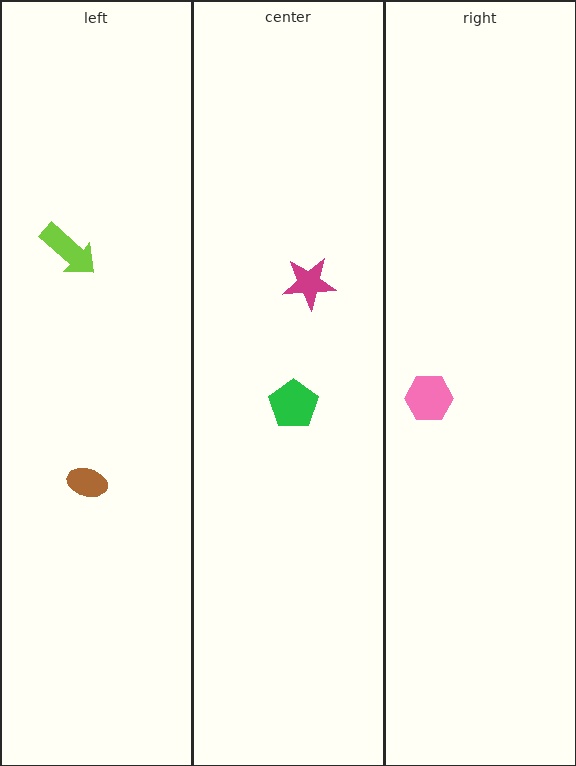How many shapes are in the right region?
1.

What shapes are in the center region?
The green pentagon, the magenta star.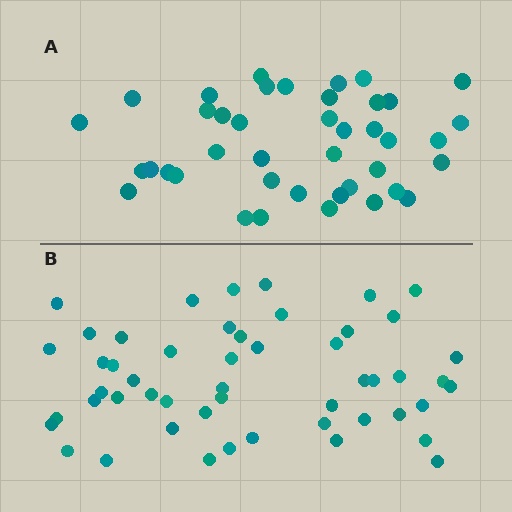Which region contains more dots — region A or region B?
Region B (the bottom region) has more dots.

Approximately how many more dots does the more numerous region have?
Region B has roughly 10 or so more dots than region A.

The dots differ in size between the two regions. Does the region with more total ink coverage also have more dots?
No. Region A has more total ink coverage because its dots are larger, but region B actually contains more individual dots. Total area can be misleading — the number of items is what matters here.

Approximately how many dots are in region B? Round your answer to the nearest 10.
About 50 dots. (The exact count is 51, which rounds to 50.)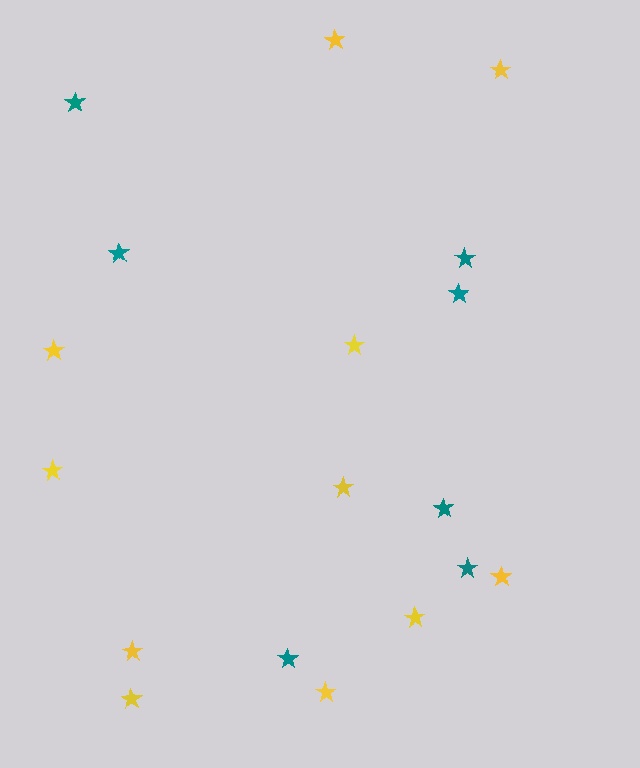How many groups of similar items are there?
There are 2 groups: one group of yellow stars (11) and one group of teal stars (7).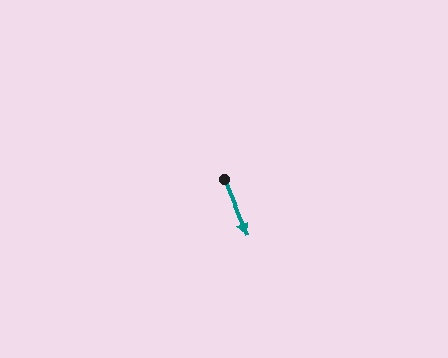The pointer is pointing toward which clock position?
Roughly 5 o'clock.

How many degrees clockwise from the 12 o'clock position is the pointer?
Approximately 157 degrees.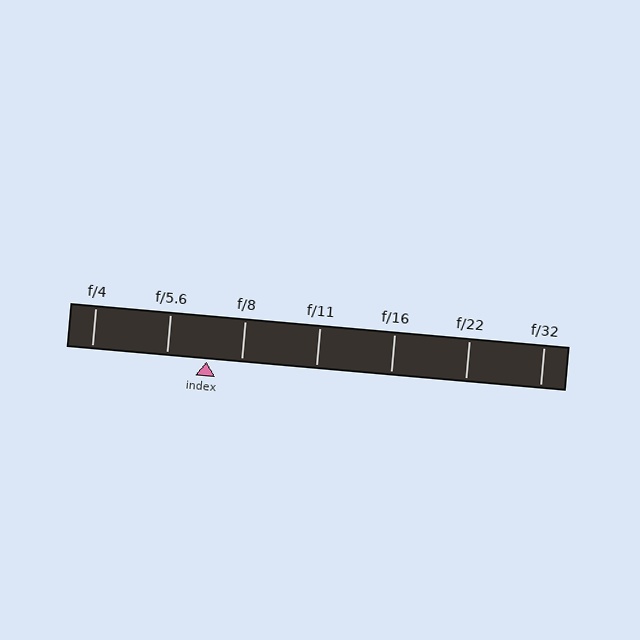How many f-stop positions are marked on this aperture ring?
There are 7 f-stop positions marked.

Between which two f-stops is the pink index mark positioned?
The index mark is between f/5.6 and f/8.